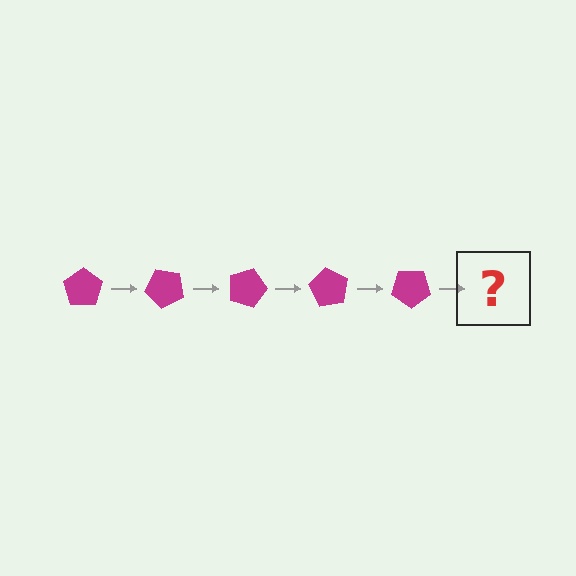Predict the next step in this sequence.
The next step is a magenta pentagon rotated 225 degrees.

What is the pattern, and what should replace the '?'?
The pattern is that the pentagon rotates 45 degrees each step. The '?' should be a magenta pentagon rotated 225 degrees.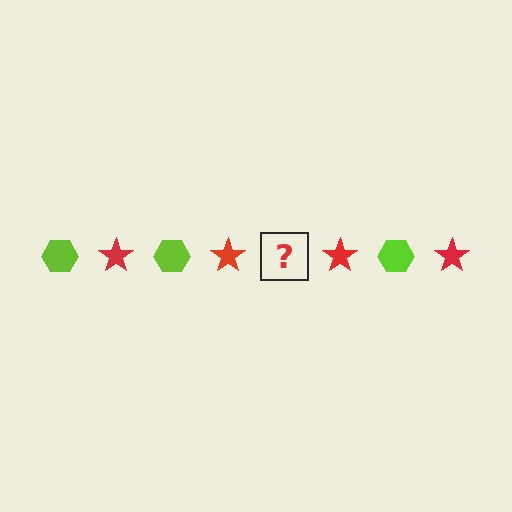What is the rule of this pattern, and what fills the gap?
The rule is that the pattern alternates between lime hexagon and red star. The gap should be filled with a lime hexagon.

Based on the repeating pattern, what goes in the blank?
The blank should be a lime hexagon.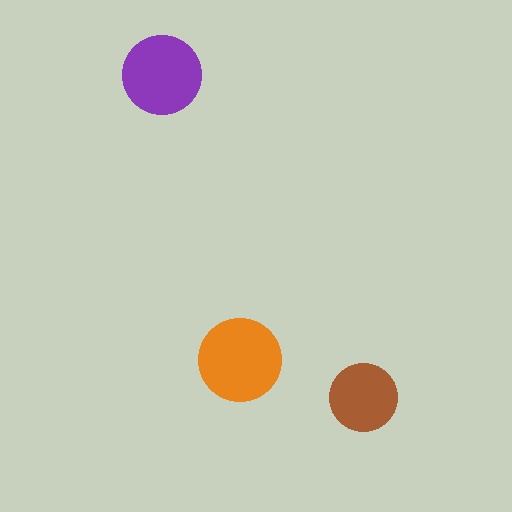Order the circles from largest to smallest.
the orange one, the purple one, the brown one.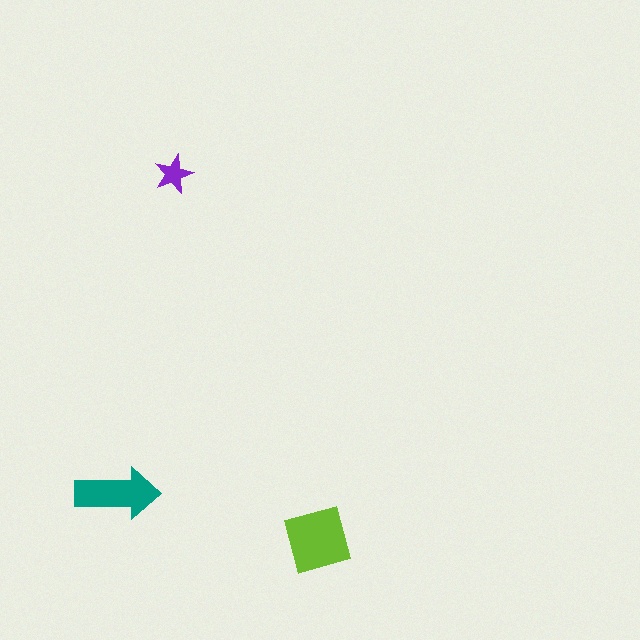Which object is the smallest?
The purple star.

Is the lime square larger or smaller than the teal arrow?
Larger.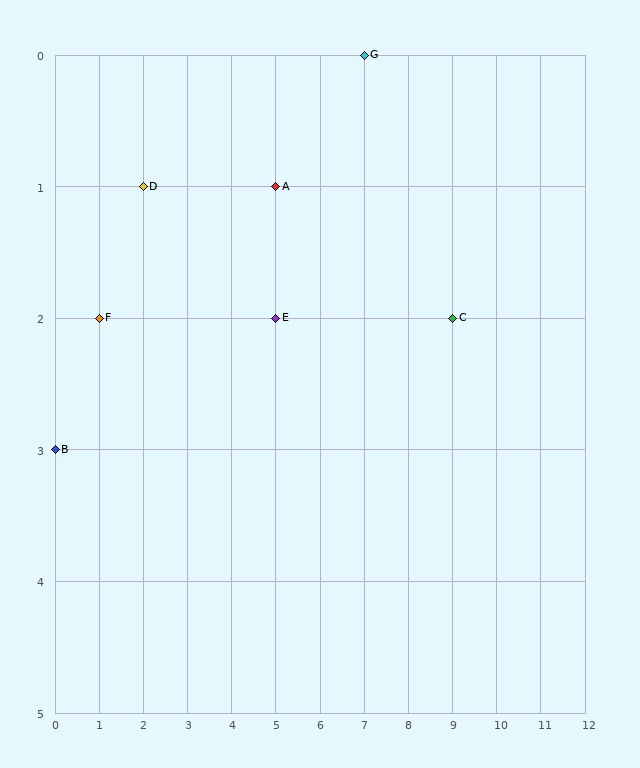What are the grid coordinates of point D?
Point D is at grid coordinates (2, 1).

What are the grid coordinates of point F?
Point F is at grid coordinates (1, 2).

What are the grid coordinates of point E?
Point E is at grid coordinates (5, 2).